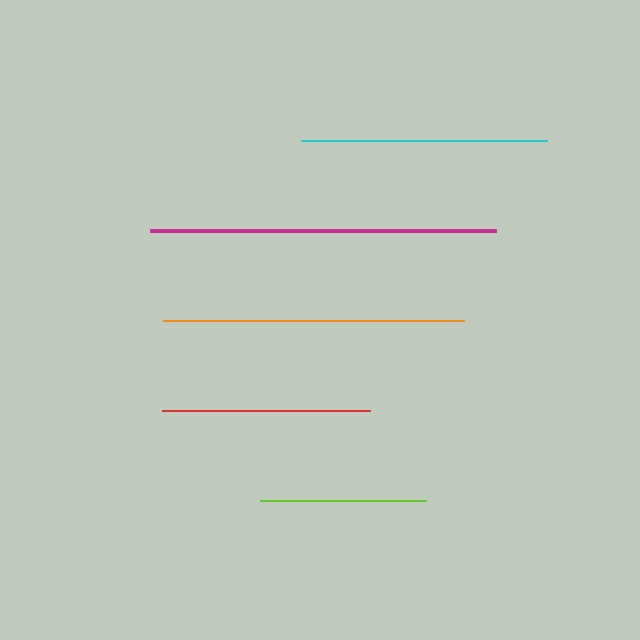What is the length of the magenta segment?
The magenta segment is approximately 347 pixels long.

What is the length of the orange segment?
The orange segment is approximately 301 pixels long.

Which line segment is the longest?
The magenta line is the longest at approximately 347 pixels.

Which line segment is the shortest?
The lime line is the shortest at approximately 165 pixels.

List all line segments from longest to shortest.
From longest to shortest: magenta, orange, cyan, red, lime.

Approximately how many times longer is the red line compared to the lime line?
The red line is approximately 1.3 times the length of the lime line.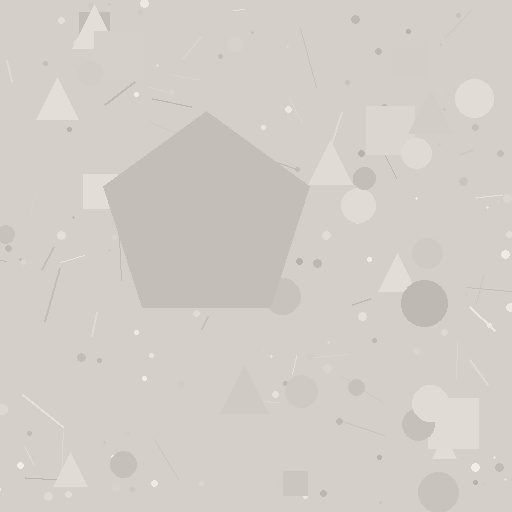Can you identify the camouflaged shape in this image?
The camouflaged shape is a pentagon.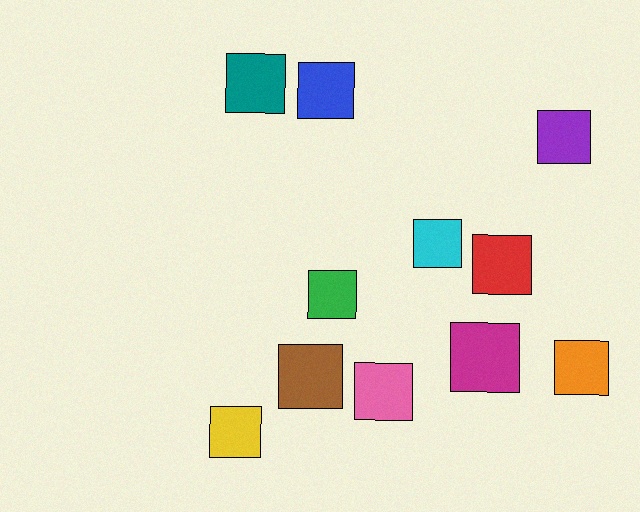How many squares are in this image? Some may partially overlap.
There are 11 squares.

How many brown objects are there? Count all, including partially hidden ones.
There is 1 brown object.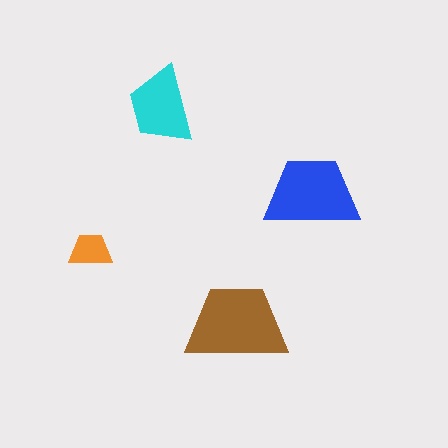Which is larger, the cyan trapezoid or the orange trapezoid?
The cyan one.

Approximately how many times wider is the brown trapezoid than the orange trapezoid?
About 2.5 times wider.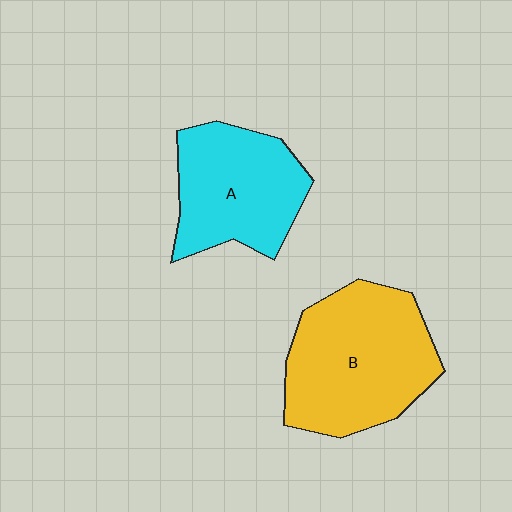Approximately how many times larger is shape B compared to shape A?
Approximately 1.3 times.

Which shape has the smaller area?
Shape A (cyan).